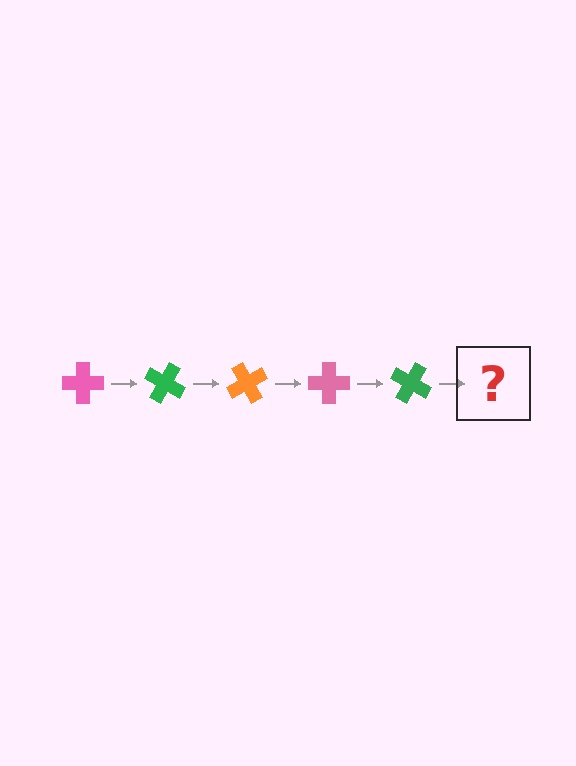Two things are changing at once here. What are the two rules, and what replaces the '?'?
The two rules are that it rotates 30 degrees each step and the color cycles through pink, green, and orange. The '?' should be an orange cross, rotated 150 degrees from the start.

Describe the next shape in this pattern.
It should be an orange cross, rotated 150 degrees from the start.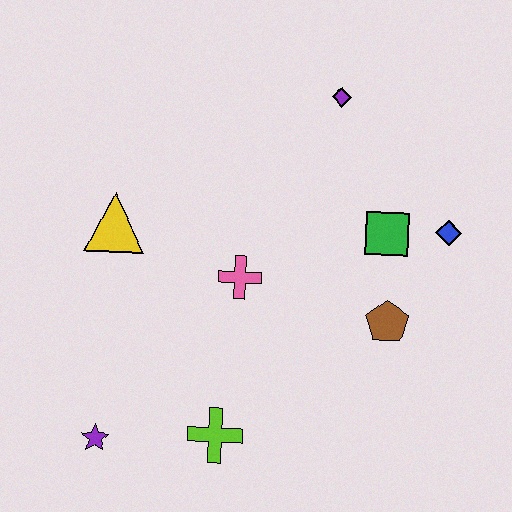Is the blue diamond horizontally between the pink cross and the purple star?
No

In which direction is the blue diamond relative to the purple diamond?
The blue diamond is below the purple diamond.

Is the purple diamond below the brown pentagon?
No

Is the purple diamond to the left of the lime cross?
No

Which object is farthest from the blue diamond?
The purple star is farthest from the blue diamond.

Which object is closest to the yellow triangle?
The pink cross is closest to the yellow triangle.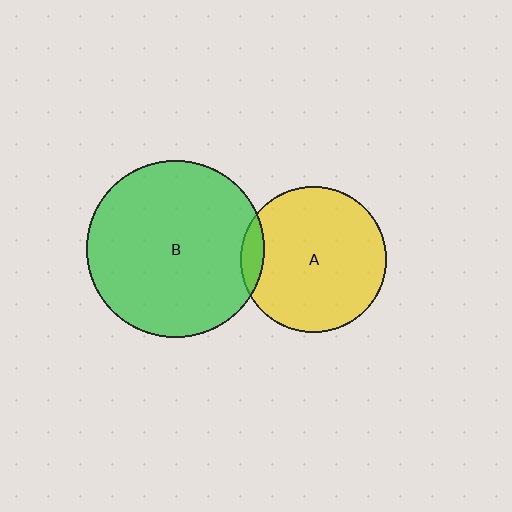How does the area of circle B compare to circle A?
Approximately 1.5 times.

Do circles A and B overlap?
Yes.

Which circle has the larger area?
Circle B (green).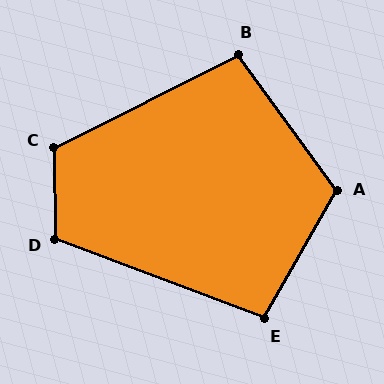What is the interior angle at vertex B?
Approximately 99 degrees (obtuse).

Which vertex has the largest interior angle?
C, at approximately 116 degrees.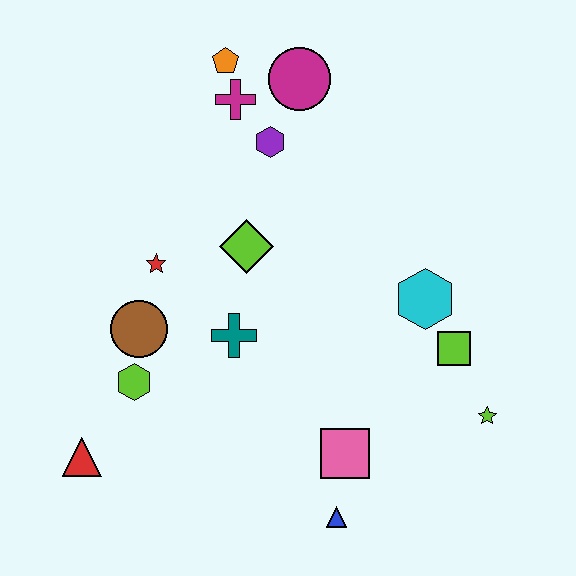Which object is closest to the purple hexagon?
The magenta cross is closest to the purple hexagon.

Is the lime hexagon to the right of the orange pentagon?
No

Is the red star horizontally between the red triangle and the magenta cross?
Yes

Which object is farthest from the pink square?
The orange pentagon is farthest from the pink square.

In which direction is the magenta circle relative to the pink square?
The magenta circle is above the pink square.